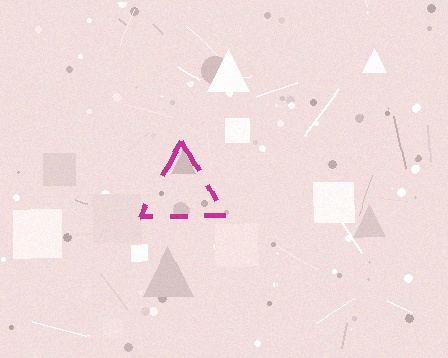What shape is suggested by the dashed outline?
The dashed outline suggests a triangle.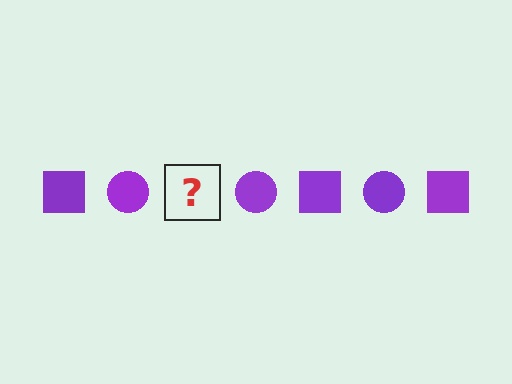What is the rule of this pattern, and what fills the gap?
The rule is that the pattern cycles through square, circle shapes in purple. The gap should be filled with a purple square.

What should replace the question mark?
The question mark should be replaced with a purple square.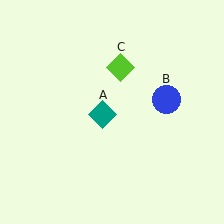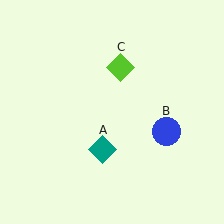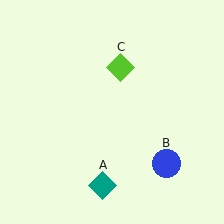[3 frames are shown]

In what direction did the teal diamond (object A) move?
The teal diamond (object A) moved down.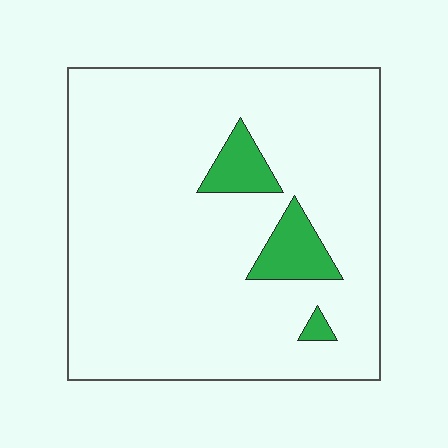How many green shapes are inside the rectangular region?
3.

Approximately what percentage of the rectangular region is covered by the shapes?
Approximately 10%.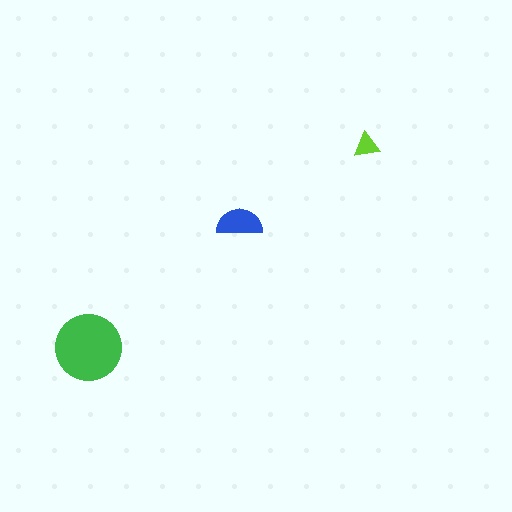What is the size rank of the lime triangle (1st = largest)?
3rd.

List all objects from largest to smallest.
The green circle, the blue semicircle, the lime triangle.